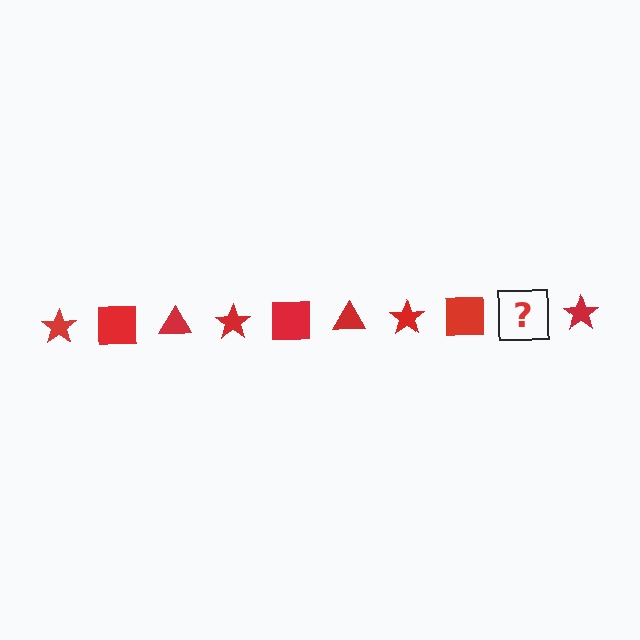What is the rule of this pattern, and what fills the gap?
The rule is that the pattern cycles through star, square, triangle shapes in red. The gap should be filled with a red triangle.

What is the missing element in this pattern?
The missing element is a red triangle.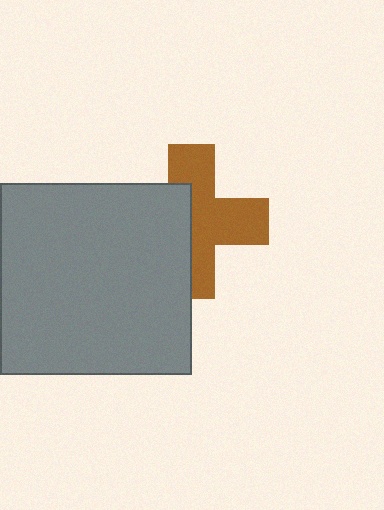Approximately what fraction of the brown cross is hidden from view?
Roughly 42% of the brown cross is hidden behind the gray square.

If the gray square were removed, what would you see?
You would see the complete brown cross.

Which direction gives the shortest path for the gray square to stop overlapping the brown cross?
Moving left gives the shortest separation.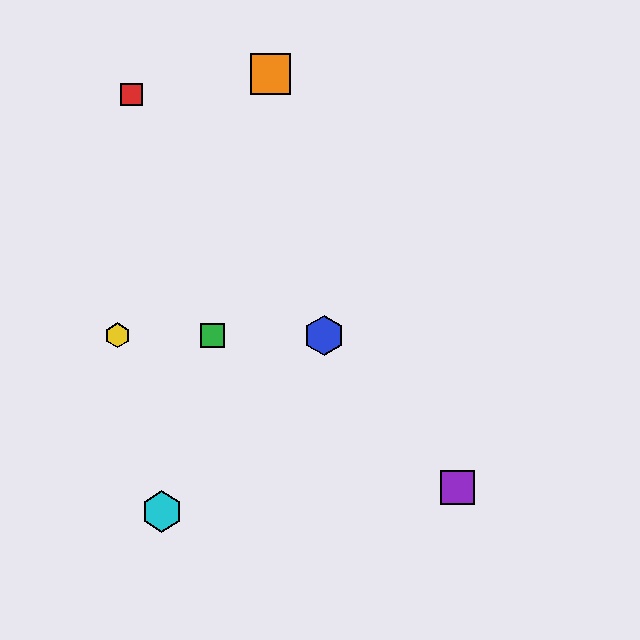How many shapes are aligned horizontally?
3 shapes (the blue hexagon, the green square, the yellow hexagon) are aligned horizontally.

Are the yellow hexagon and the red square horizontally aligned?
No, the yellow hexagon is at y≈335 and the red square is at y≈95.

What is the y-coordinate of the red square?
The red square is at y≈95.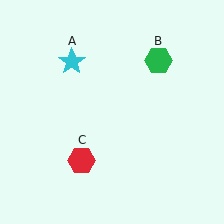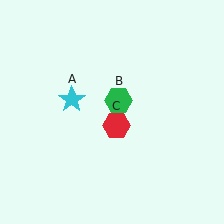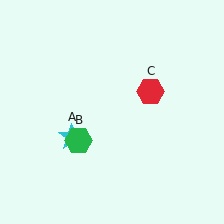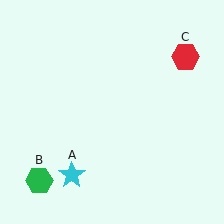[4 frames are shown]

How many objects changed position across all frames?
3 objects changed position: cyan star (object A), green hexagon (object B), red hexagon (object C).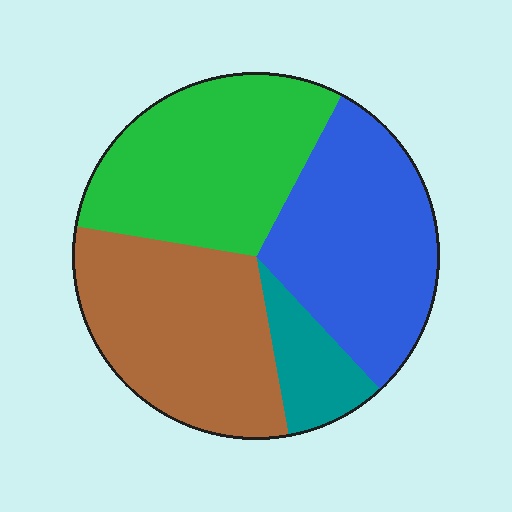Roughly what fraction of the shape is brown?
Brown takes up about one third (1/3) of the shape.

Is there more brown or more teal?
Brown.